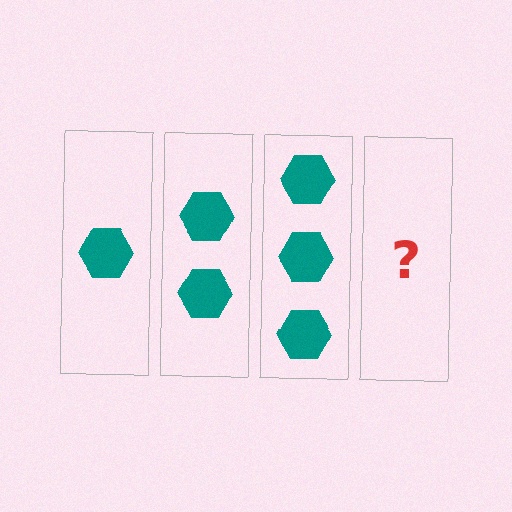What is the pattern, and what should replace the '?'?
The pattern is that each step adds one more hexagon. The '?' should be 4 hexagons.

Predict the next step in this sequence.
The next step is 4 hexagons.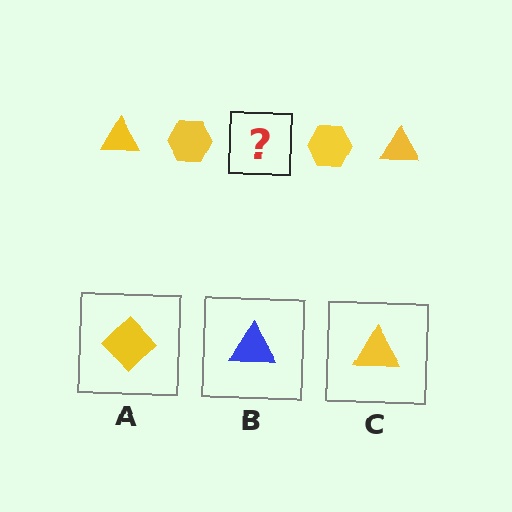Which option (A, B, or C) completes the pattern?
C.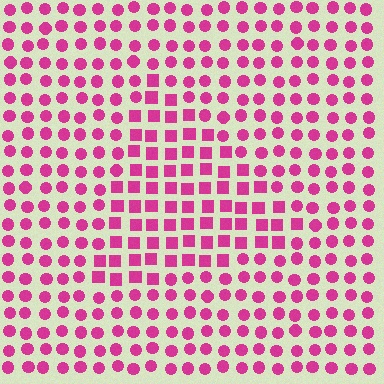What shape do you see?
I see a triangle.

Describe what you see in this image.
The image is filled with small magenta elements arranged in a uniform grid. A triangle-shaped region contains squares, while the surrounding area contains circles. The boundary is defined purely by the change in element shape.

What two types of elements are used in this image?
The image uses squares inside the triangle region and circles outside it.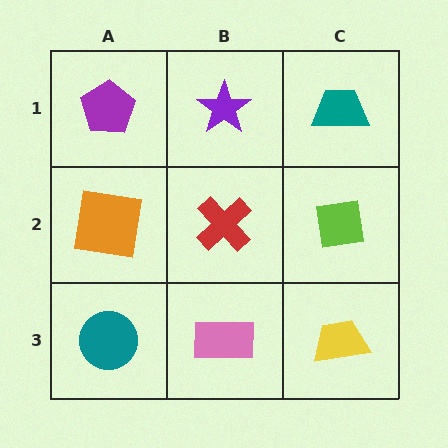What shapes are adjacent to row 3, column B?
A red cross (row 2, column B), a teal circle (row 3, column A), a yellow trapezoid (row 3, column C).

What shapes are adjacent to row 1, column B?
A red cross (row 2, column B), a purple pentagon (row 1, column A), a teal trapezoid (row 1, column C).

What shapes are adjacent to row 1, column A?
An orange square (row 2, column A), a purple star (row 1, column B).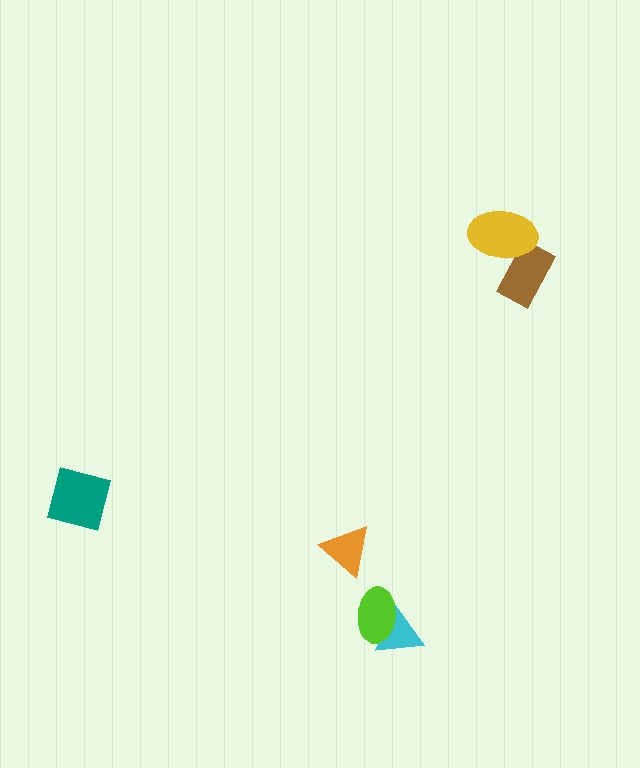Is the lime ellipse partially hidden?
No, no other shape covers it.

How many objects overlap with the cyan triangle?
1 object overlaps with the cyan triangle.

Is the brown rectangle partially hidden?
Yes, it is partially covered by another shape.